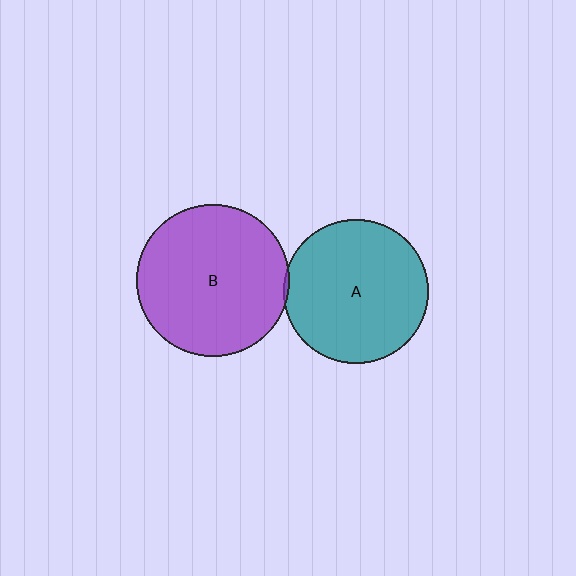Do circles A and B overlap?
Yes.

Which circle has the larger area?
Circle B (purple).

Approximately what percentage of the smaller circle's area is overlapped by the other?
Approximately 5%.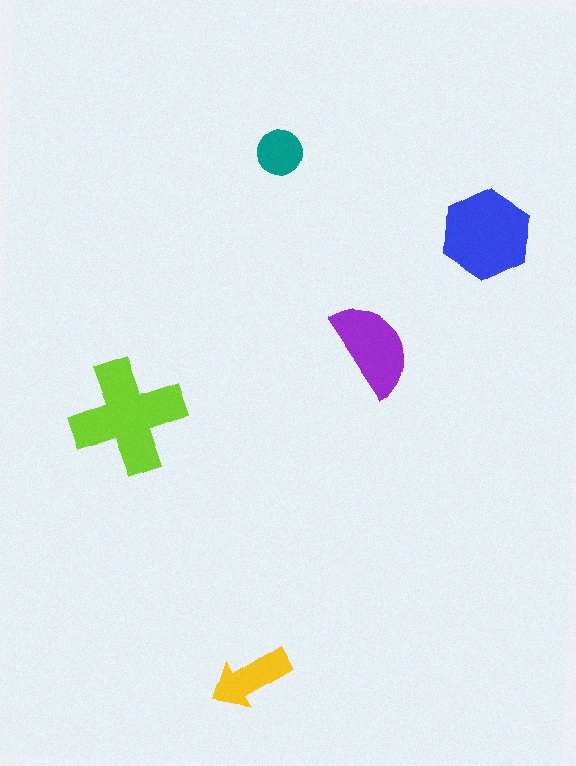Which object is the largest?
The lime cross.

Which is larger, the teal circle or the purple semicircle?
The purple semicircle.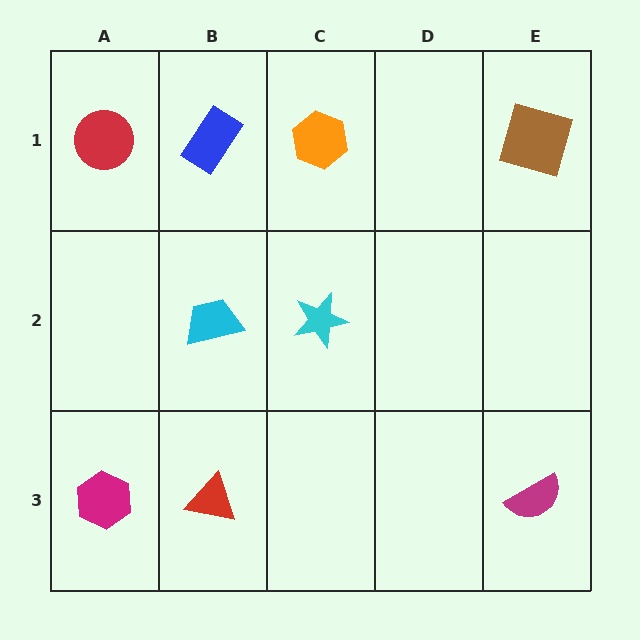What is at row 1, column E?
A brown square.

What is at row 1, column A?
A red circle.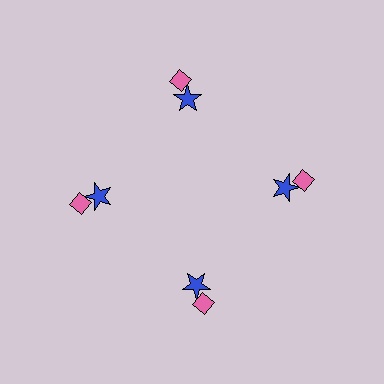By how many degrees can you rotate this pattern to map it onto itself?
The pattern maps onto itself every 90 degrees of rotation.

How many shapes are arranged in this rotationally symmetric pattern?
There are 8 shapes, arranged in 4 groups of 2.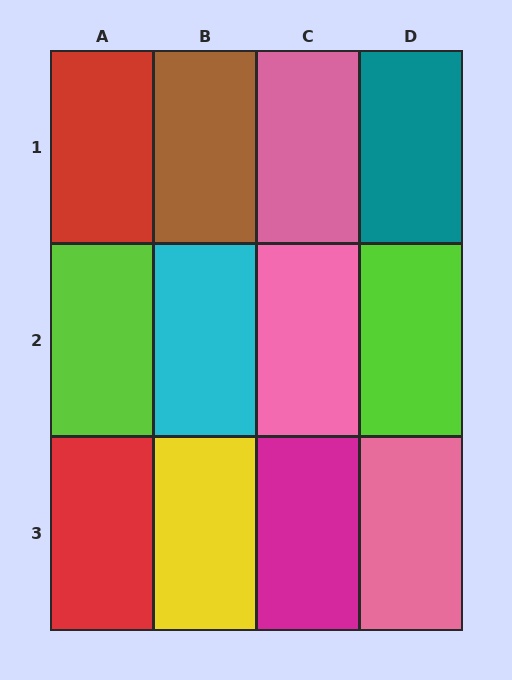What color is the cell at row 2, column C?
Pink.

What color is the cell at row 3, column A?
Red.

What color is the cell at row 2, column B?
Cyan.